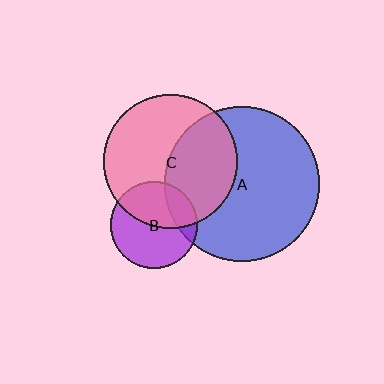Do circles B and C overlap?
Yes.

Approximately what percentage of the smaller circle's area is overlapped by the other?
Approximately 45%.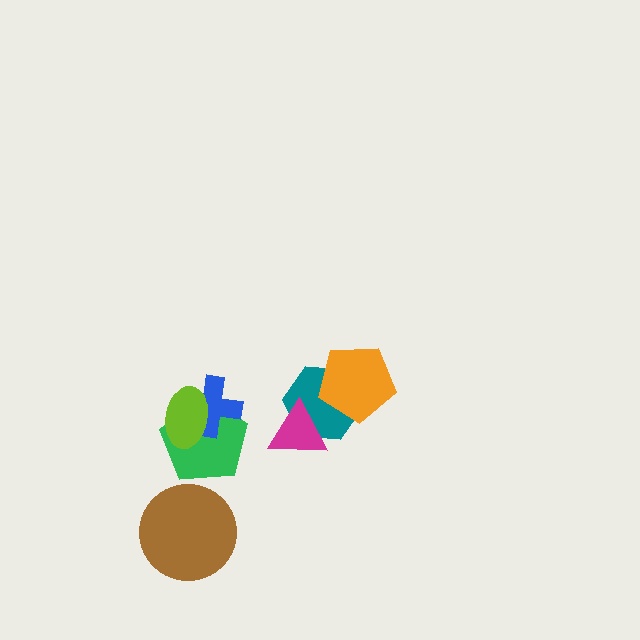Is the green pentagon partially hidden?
Yes, it is partially covered by another shape.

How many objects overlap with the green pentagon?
2 objects overlap with the green pentagon.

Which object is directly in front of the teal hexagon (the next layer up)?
The orange pentagon is directly in front of the teal hexagon.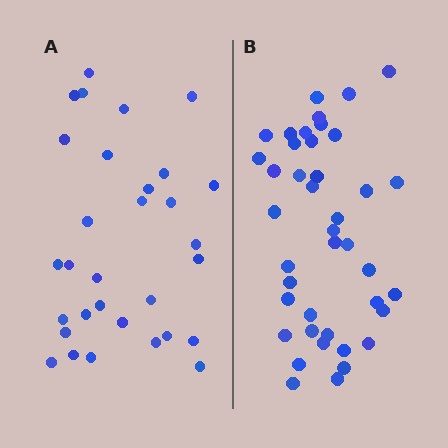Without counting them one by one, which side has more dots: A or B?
Region B (the right region) has more dots.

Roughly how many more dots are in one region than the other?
Region B has roughly 10 or so more dots than region A.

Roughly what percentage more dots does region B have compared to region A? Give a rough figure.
About 30% more.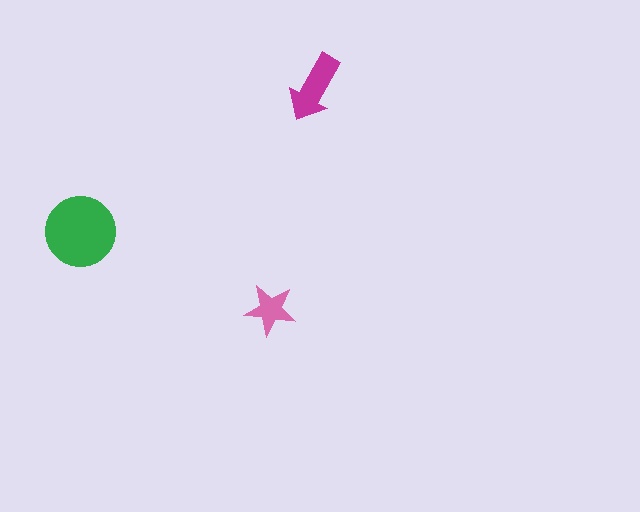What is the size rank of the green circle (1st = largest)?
1st.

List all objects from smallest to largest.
The pink star, the magenta arrow, the green circle.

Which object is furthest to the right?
The magenta arrow is rightmost.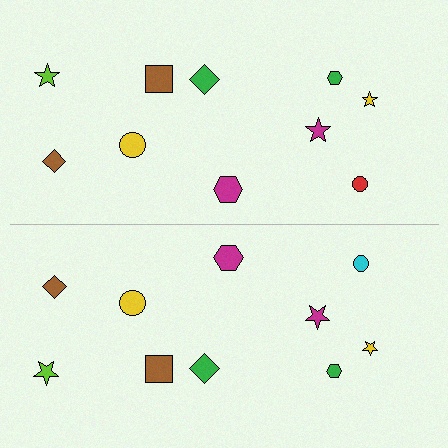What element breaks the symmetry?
The cyan circle on the bottom side breaks the symmetry — its mirror counterpart is red.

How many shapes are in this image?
There are 20 shapes in this image.